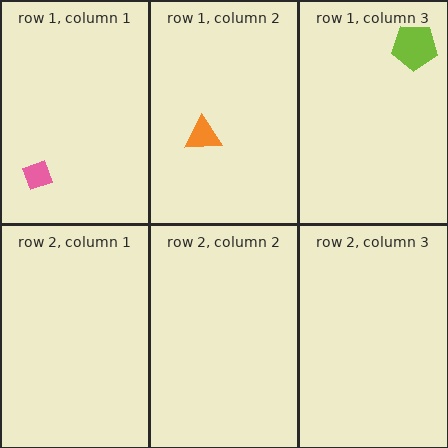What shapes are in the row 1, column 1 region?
The pink diamond.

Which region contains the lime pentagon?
The row 1, column 3 region.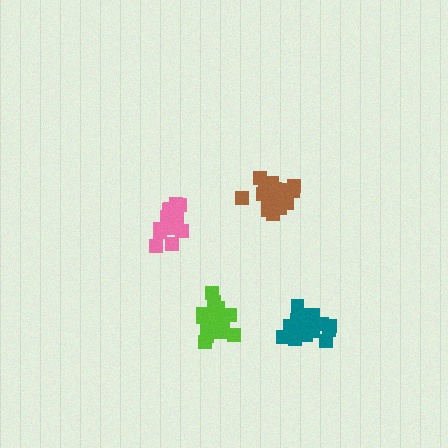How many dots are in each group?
Group 1: 16 dots, Group 2: 16 dots, Group 3: 19 dots, Group 4: 19 dots (70 total).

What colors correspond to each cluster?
The clusters are colored: pink, teal, brown, lime.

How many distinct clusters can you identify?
There are 4 distinct clusters.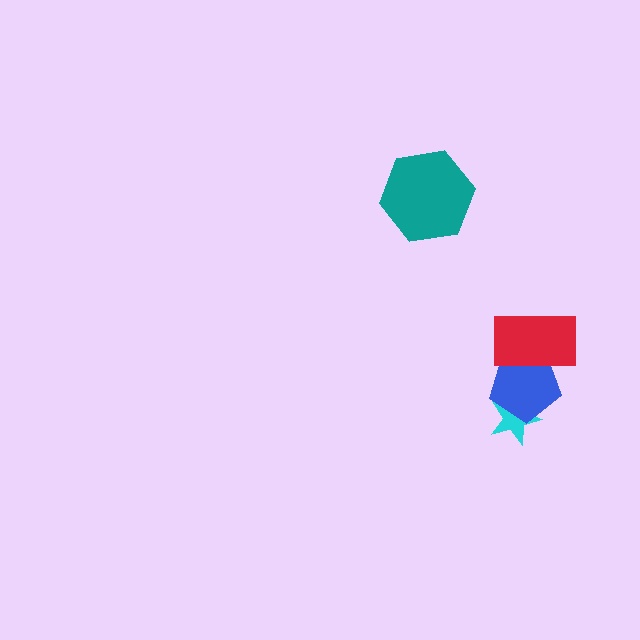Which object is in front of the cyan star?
The blue pentagon is in front of the cyan star.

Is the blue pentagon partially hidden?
Yes, it is partially covered by another shape.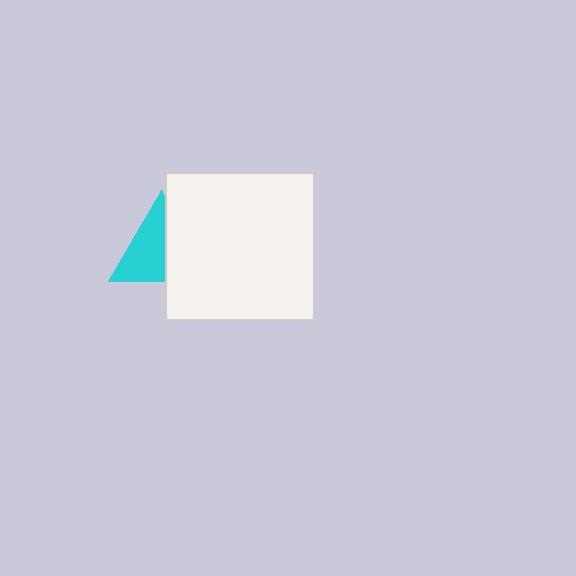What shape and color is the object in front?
The object in front is a white square.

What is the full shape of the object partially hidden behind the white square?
The partially hidden object is a cyan triangle.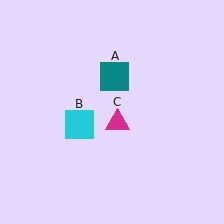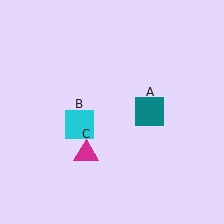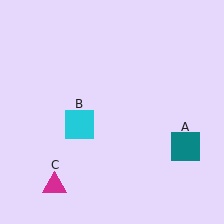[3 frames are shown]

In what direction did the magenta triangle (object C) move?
The magenta triangle (object C) moved down and to the left.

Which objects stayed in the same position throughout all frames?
Cyan square (object B) remained stationary.